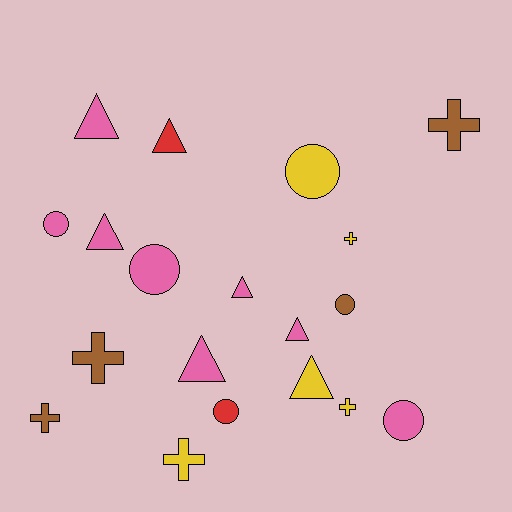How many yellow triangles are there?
There is 1 yellow triangle.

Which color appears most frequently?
Pink, with 8 objects.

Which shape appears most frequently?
Triangle, with 7 objects.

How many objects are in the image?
There are 19 objects.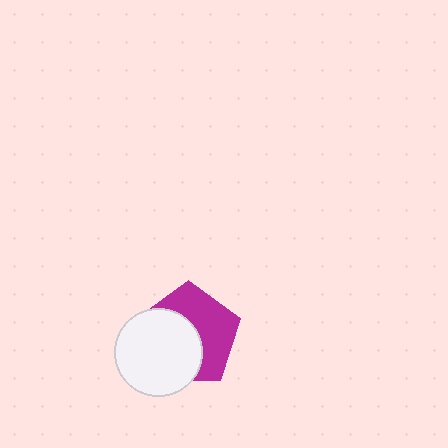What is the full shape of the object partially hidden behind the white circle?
The partially hidden object is a magenta pentagon.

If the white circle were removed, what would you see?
You would see the complete magenta pentagon.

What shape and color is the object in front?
The object in front is a white circle.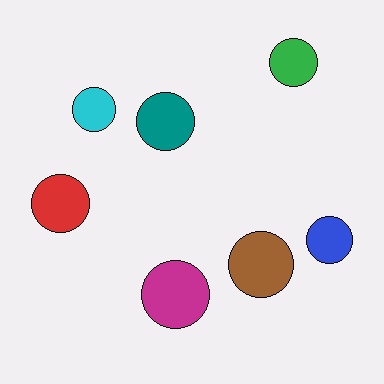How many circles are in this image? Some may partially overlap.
There are 7 circles.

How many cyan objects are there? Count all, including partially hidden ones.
There is 1 cyan object.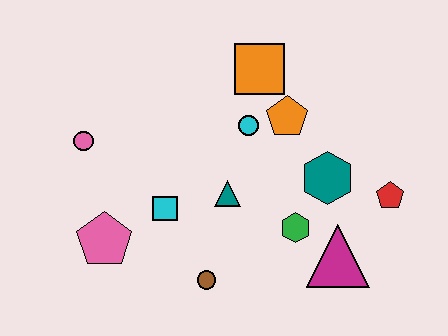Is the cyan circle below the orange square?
Yes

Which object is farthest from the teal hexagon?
The pink circle is farthest from the teal hexagon.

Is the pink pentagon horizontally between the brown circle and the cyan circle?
No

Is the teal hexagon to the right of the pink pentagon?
Yes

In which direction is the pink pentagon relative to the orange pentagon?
The pink pentagon is to the left of the orange pentagon.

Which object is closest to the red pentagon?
The teal hexagon is closest to the red pentagon.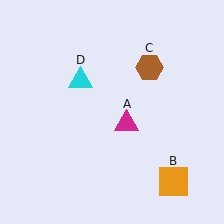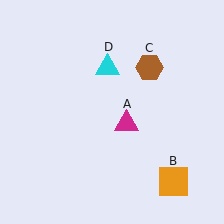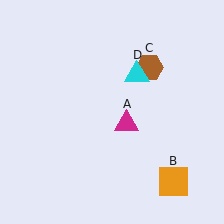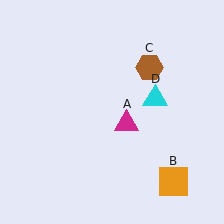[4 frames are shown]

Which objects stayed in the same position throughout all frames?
Magenta triangle (object A) and orange square (object B) and brown hexagon (object C) remained stationary.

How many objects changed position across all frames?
1 object changed position: cyan triangle (object D).